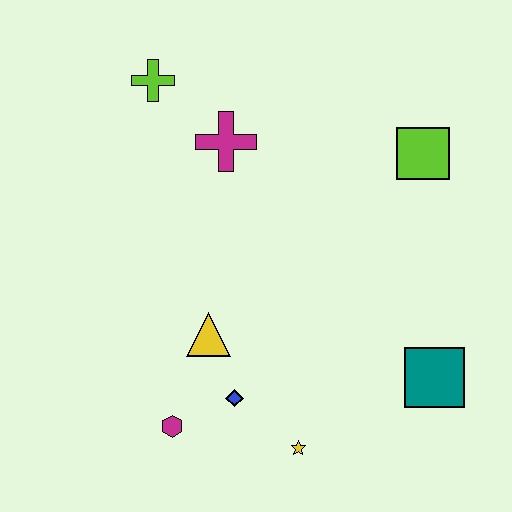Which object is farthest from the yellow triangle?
The lime square is farthest from the yellow triangle.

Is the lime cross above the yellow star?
Yes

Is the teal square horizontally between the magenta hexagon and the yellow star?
No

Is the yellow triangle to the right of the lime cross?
Yes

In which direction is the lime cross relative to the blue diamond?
The lime cross is above the blue diamond.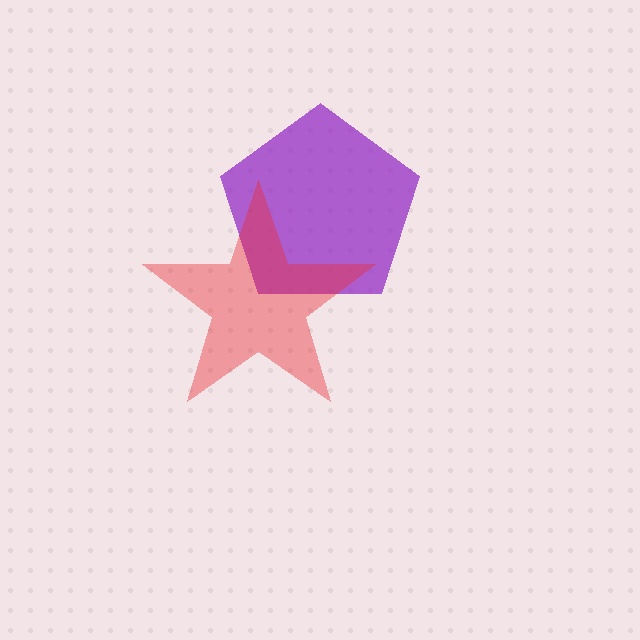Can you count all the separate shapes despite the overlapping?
Yes, there are 2 separate shapes.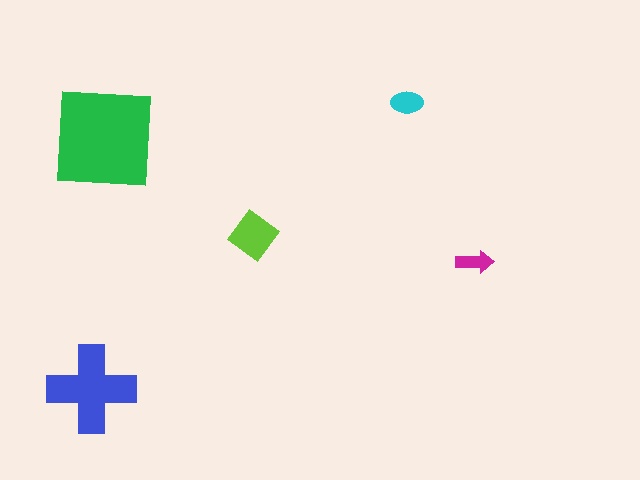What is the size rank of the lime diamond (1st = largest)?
3rd.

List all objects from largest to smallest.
The green square, the blue cross, the lime diamond, the cyan ellipse, the magenta arrow.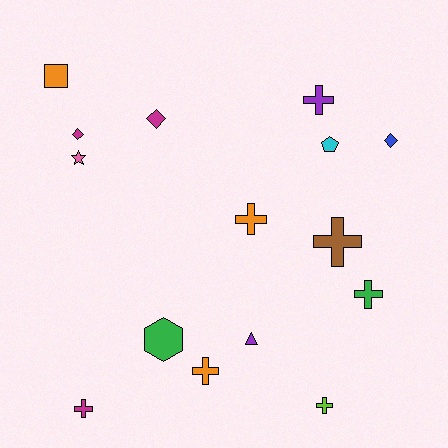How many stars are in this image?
There is 1 star.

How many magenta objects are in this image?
There are 3 magenta objects.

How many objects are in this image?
There are 15 objects.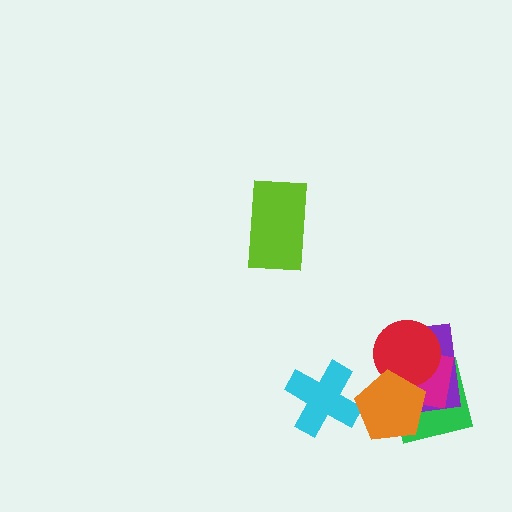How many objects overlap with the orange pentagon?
5 objects overlap with the orange pentagon.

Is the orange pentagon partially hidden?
No, no other shape covers it.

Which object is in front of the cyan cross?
The orange pentagon is in front of the cyan cross.